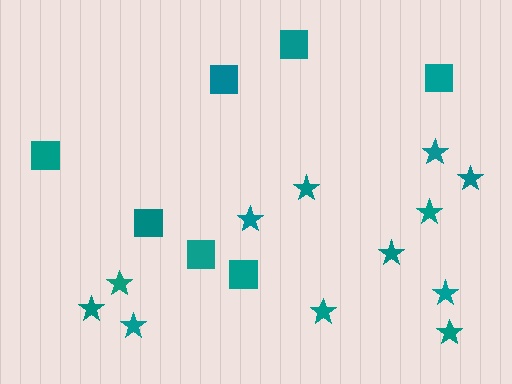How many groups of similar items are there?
There are 2 groups: one group of squares (7) and one group of stars (12).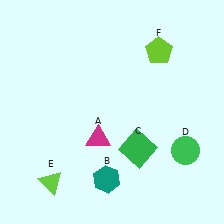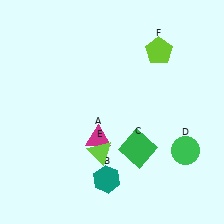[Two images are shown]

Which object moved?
The lime triangle (E) moved right.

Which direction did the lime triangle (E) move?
The lime triangle (E) moved right.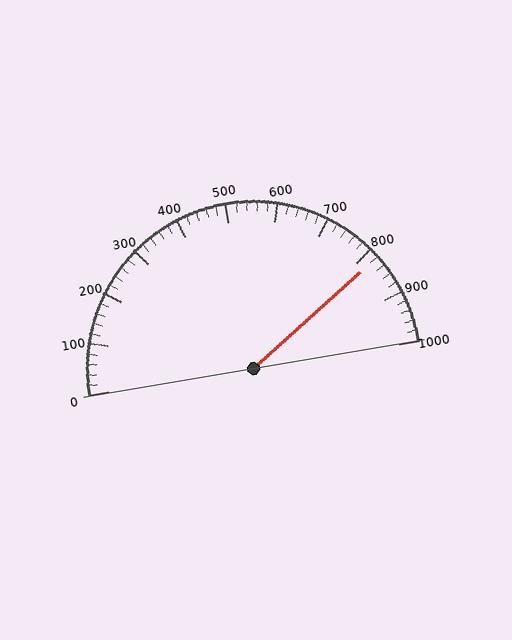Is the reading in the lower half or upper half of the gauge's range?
The reading is in the upper half of the range (0 to 1000).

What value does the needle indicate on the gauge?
The needle indicates approximately 820.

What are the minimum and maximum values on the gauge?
The gauge ranges from 0 to 1000.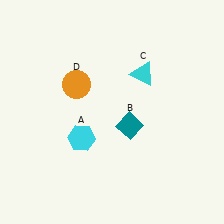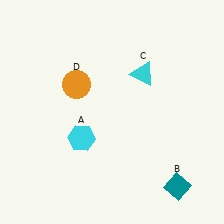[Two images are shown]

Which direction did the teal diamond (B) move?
The teal diamond (B) moved down.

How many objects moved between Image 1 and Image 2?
1 object moved between the two images.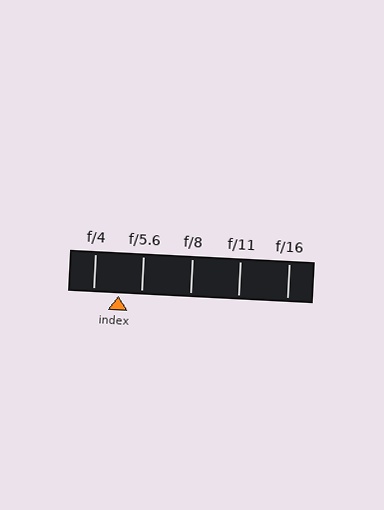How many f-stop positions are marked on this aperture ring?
There are 5 f-stop positions marked.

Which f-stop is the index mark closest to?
The index mark is closest to f/5.6.